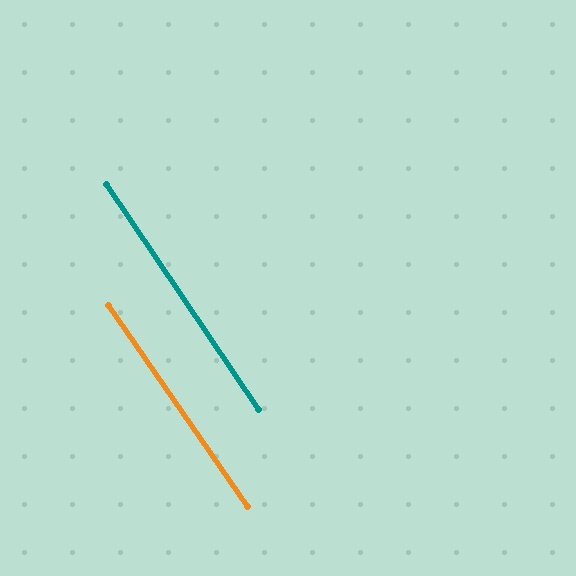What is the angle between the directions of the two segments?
Approximately 0 degrees.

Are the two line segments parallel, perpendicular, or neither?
Parallel — their directions differ by only 0.4°.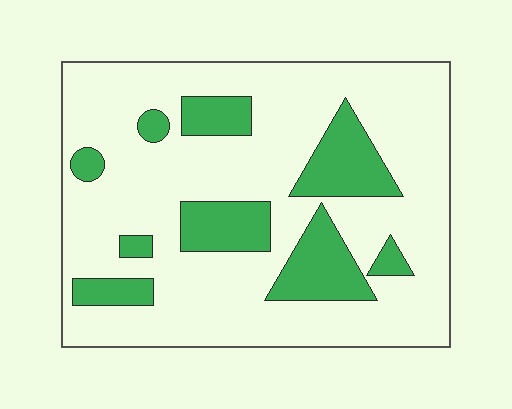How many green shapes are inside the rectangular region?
9.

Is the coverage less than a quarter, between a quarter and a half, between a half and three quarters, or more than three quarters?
Less than a quarter.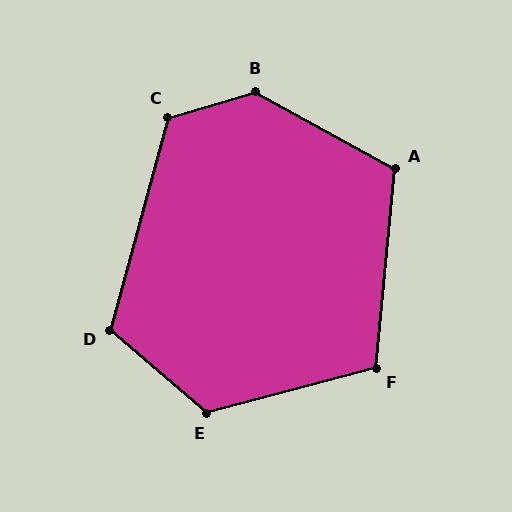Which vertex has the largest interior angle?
B, at approximately 135 degrees.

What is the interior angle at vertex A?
Approximately 113 degrees (obtuse).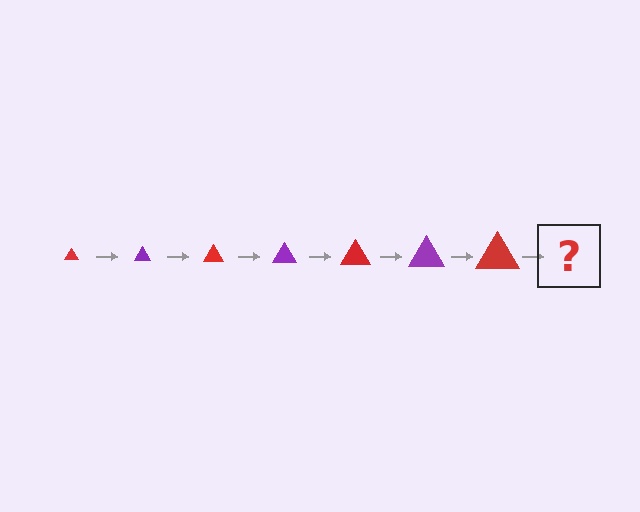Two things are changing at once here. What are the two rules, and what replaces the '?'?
The two rules are that the triangle grows larger each step and the color cycles through red and purple. The '?' should be a purple triangle, larger than the previous one.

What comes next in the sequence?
The next element should be a purple triangle, larger than the previous one.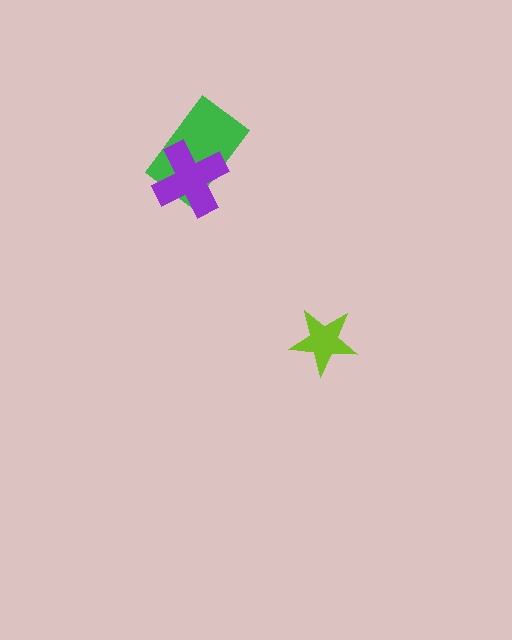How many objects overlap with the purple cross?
1 object overlaps with the purple cross.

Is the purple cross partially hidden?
No, no other shape covers it.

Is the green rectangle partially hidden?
Yes, it is partially covered by another shape.